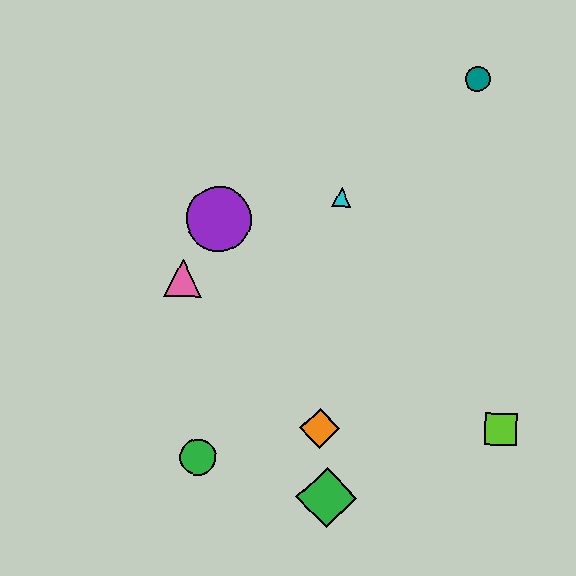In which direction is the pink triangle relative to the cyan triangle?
The pink triangle is to the left of the cyan triangle.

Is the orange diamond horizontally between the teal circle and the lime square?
No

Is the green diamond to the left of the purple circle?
No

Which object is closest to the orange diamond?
The green diamond is closest to the orange diamond.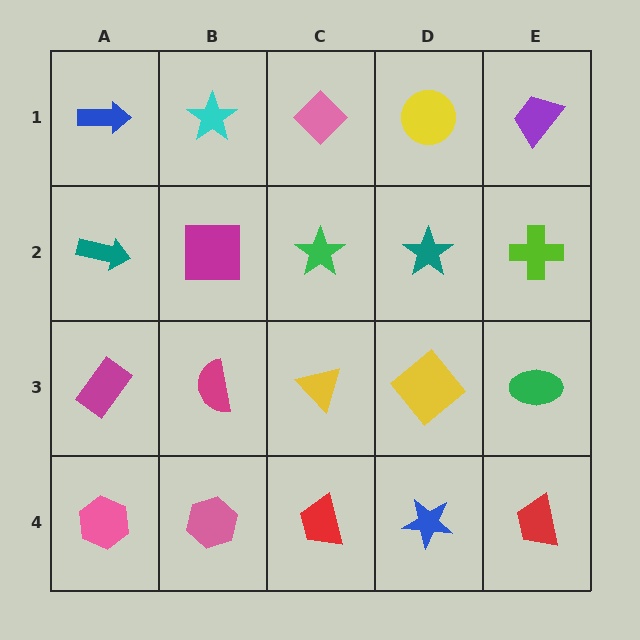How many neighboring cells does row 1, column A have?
2.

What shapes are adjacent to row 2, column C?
A pink diamond (row 1, column C), a yellow triangle (row 3, column C), a magenta square (row 2, column B), a teal star (row 2, column D).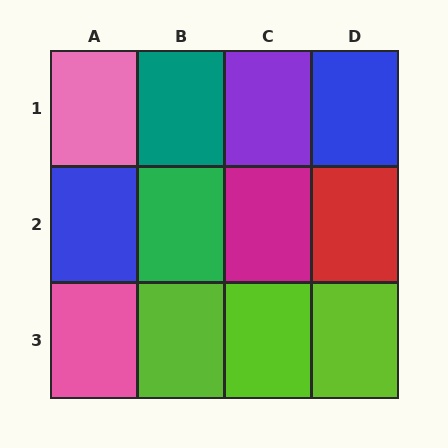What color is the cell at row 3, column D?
Lime.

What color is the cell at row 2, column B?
Green.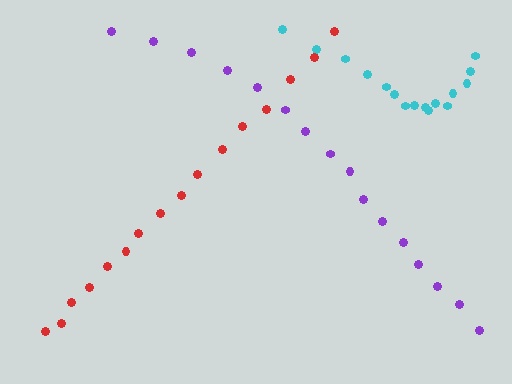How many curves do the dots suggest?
There are 3 distinct paths.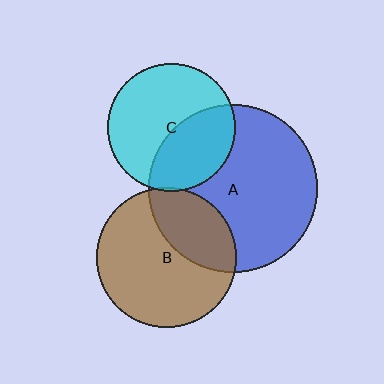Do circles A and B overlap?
Yes.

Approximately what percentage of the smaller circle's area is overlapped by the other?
Approximately 30%.